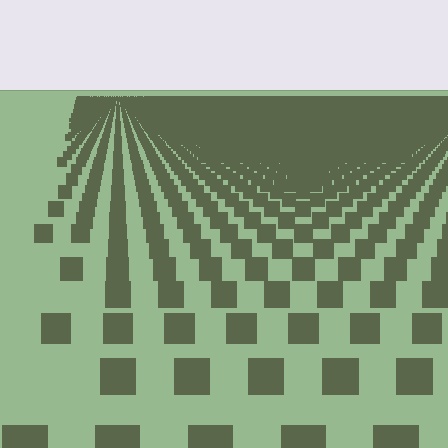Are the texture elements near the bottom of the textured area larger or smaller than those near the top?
Larger. Near the bottom, elements are closer to the viewer and appear at a bigger on-screen size.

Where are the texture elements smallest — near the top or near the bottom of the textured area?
Near the top.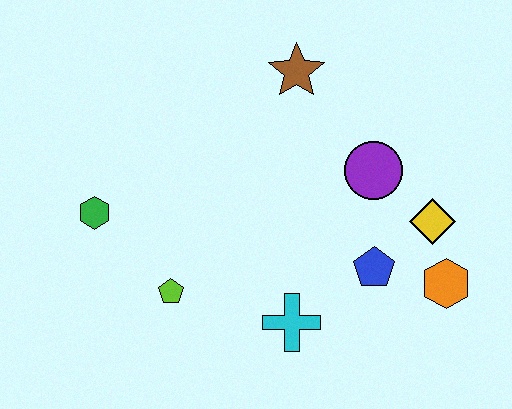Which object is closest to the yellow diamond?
The orange hexagon is closest to the yellow diamond.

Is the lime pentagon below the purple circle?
Yes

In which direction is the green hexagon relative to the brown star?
The green hexagon is to the left of the brown star.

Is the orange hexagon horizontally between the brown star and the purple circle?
No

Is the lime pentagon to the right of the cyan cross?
No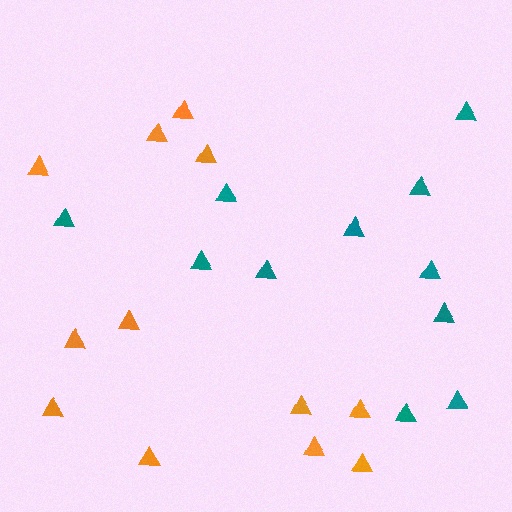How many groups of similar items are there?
There are 2 groups: one group of teal triangles (11) and one group of orange triangles (12).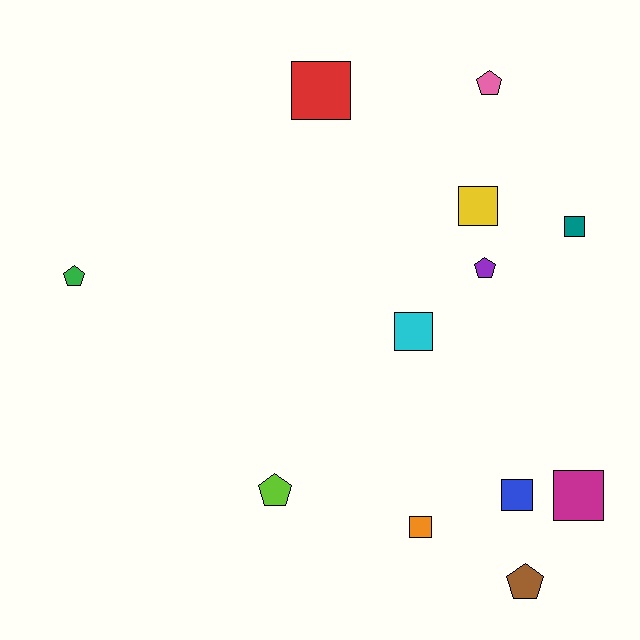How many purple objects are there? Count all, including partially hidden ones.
There is 1 purple object.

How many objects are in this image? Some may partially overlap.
There are 12 objects.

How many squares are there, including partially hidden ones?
There are 7 squares.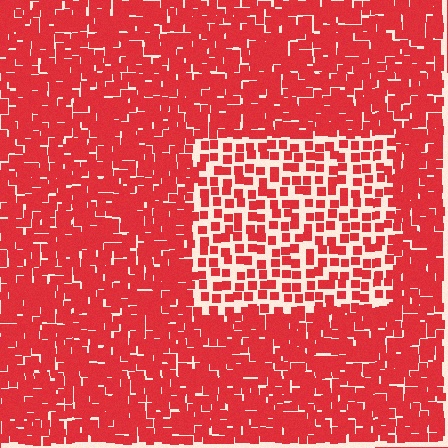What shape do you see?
I see a rectangle.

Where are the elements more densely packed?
The elements are more densely packed outside the rectangle boundary.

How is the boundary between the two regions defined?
The boundary is defined by a change in element density (approximately 2.1x ratio). All elements are the same color, size, and shape.